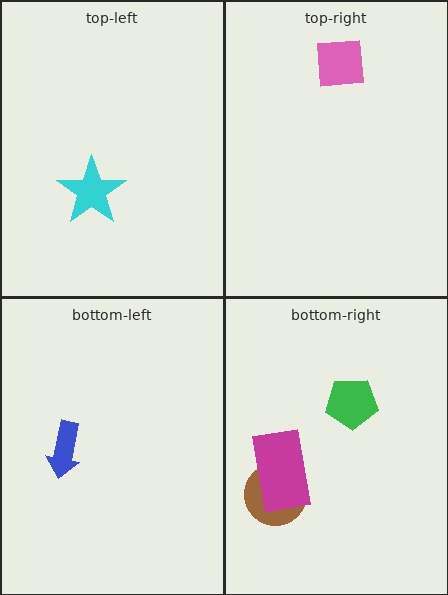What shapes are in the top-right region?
The pink square.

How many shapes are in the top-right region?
1.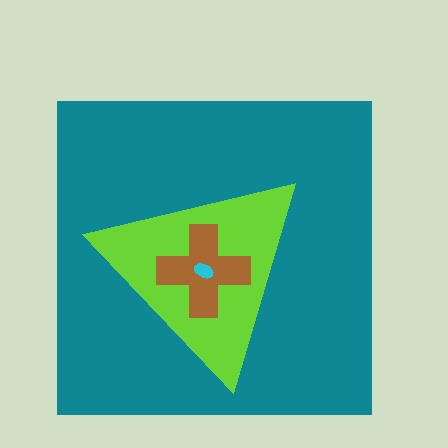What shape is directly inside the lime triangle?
The brown cross.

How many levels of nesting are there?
4.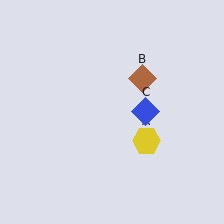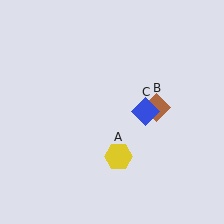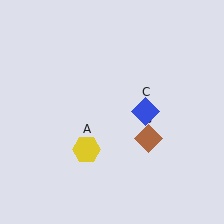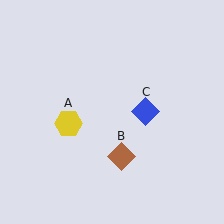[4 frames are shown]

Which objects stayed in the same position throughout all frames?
Blue diamond (object C) remained stationary.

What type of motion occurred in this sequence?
The yellow hexagon (object A), brown diamond (object B) rotated clockwise around the center of the scene.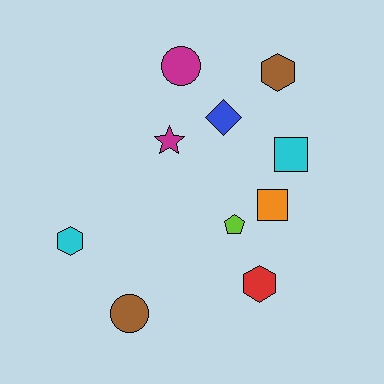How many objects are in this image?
There are 10 objects.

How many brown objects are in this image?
There are 2 brown objects.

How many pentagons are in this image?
There is 1 pentagon.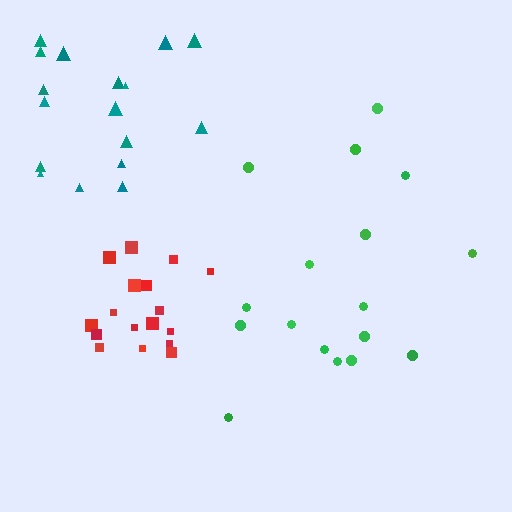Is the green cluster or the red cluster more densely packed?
Red.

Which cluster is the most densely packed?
Red.